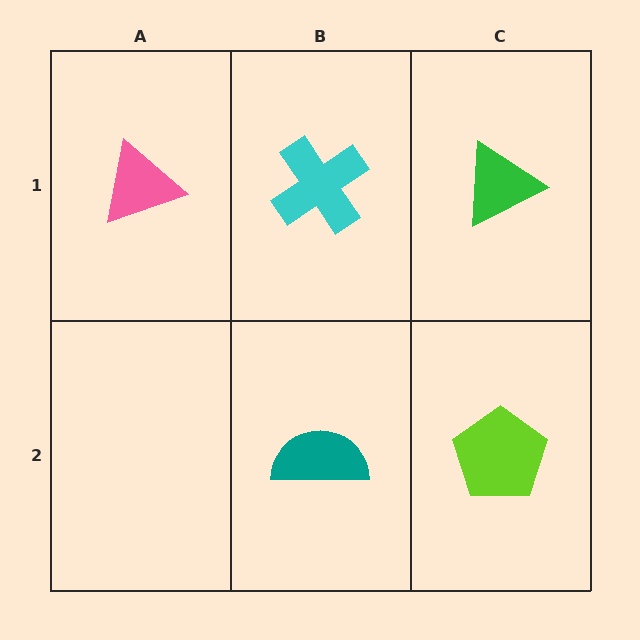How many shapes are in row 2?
2 shapes.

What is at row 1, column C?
A green triangle.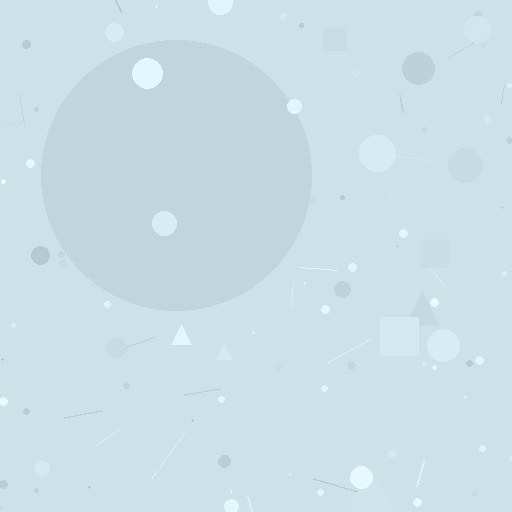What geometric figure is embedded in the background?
A circle is embedded in the background.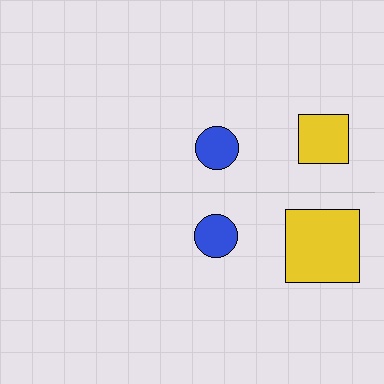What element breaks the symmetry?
The yellow square on the bottom side has a different size than its mirror counterpart.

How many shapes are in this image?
There are 4 shapes in this image.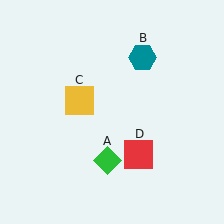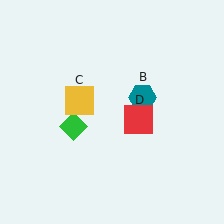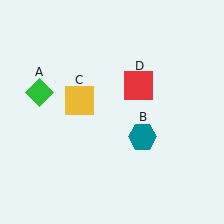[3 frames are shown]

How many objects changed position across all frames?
3 objects changed position: green diamond (object A), teal hexagon (object B), red square (object D).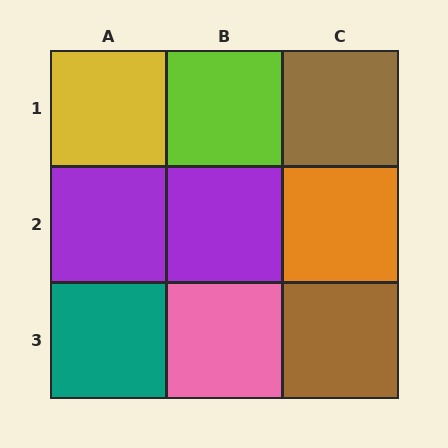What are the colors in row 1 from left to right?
Yellow, lime, brown.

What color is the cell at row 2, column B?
Purple.